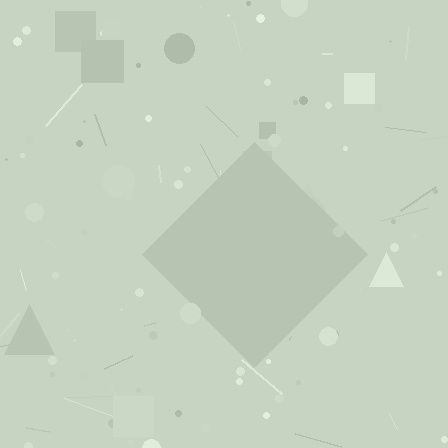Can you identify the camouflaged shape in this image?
The camouflaged shape is a diamond.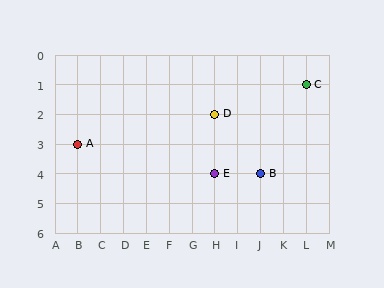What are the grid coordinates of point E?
Point E is at grid coordinates (H, 4).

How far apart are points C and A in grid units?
Points C and A are 10 columns and 2 rows apart (about 10.2 grid units diagonally).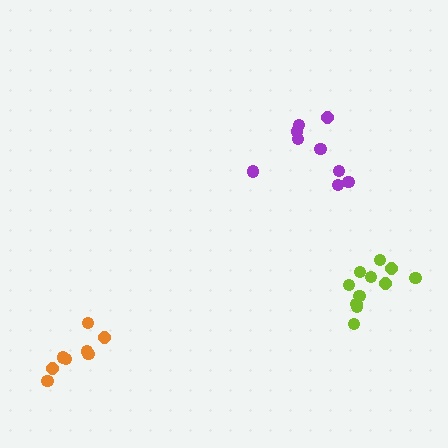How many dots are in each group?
Group 1: 11 dots, Group 2: 9 dots, Group 3: 8 dots (28 total).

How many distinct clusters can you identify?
There are 3 distinct clusters.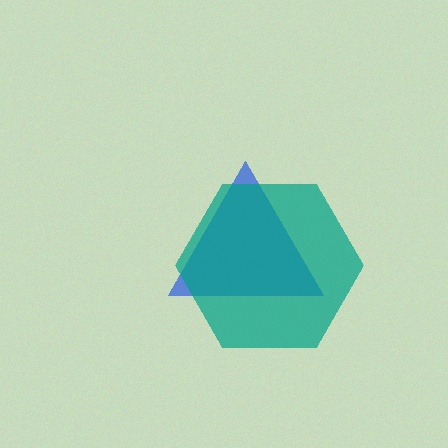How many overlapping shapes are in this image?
There are 2 overlapping shapes in the image.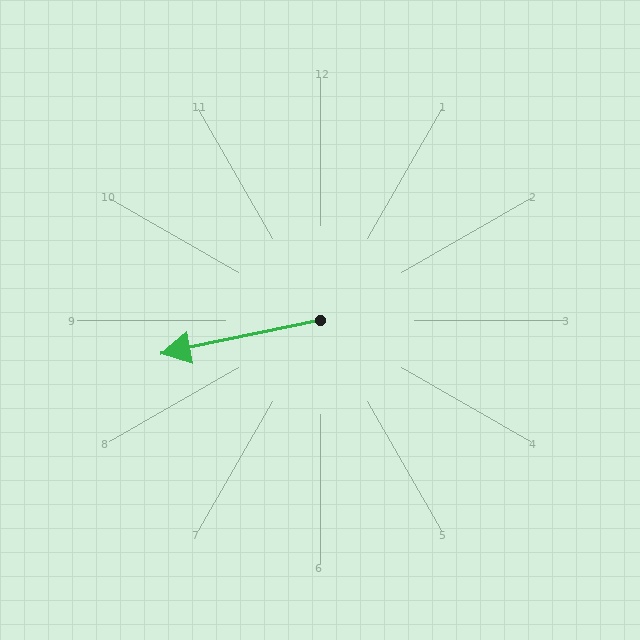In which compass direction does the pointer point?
West.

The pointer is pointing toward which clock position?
Roughly 9 o'clock.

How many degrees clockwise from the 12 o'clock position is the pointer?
Approximately 258 degrees.